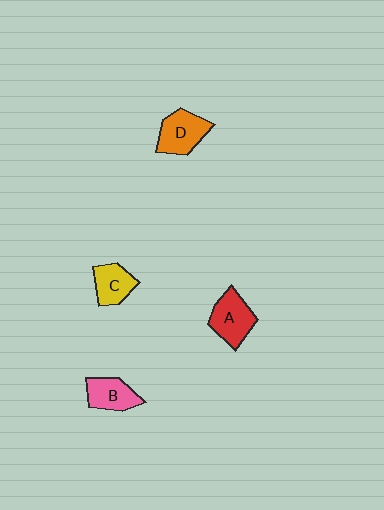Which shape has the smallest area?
Shape C (yellow).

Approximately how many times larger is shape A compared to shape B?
Approximately 1.2 times.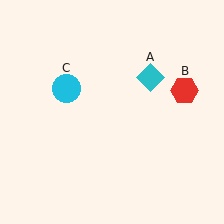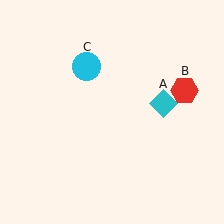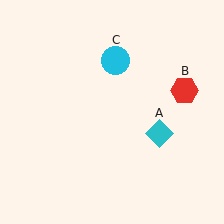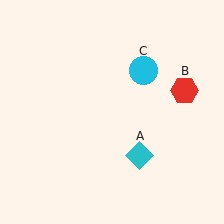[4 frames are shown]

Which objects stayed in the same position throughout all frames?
Red hexagon (object B) remained stationary.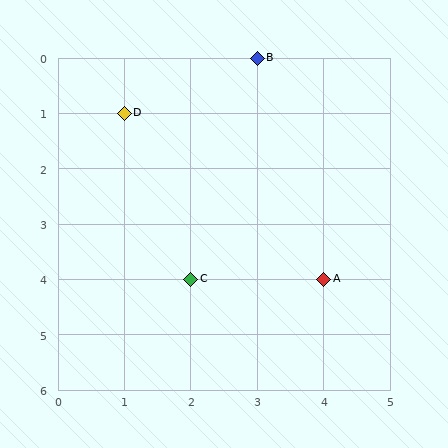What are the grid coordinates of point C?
Point C is at grid coordinates (2, 4).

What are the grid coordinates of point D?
Point D is at grid coordinates (1, 1).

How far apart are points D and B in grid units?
Points D and B are 2 columns and 1 row apart (about 2.2 grid units diagonally).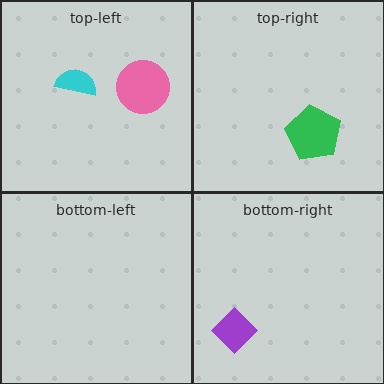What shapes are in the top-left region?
The pink circle, the cyan semicircle.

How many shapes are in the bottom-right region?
1.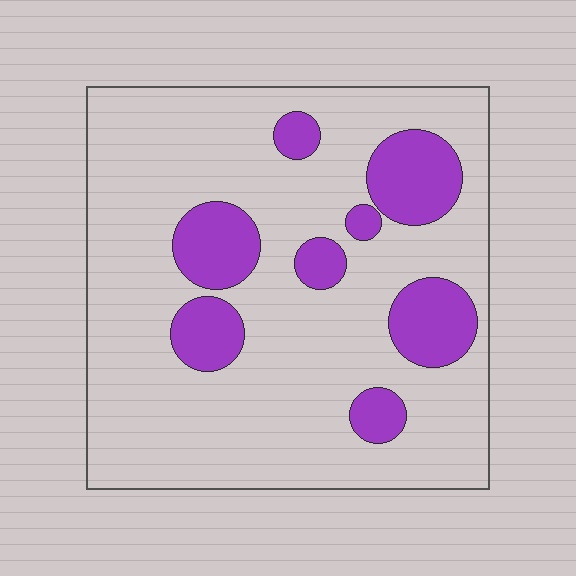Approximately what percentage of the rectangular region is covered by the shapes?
Approximately 20%.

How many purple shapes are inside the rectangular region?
8.